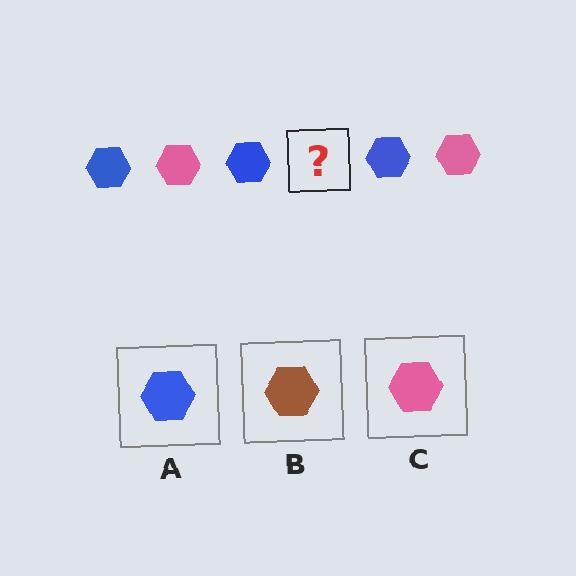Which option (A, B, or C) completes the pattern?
C.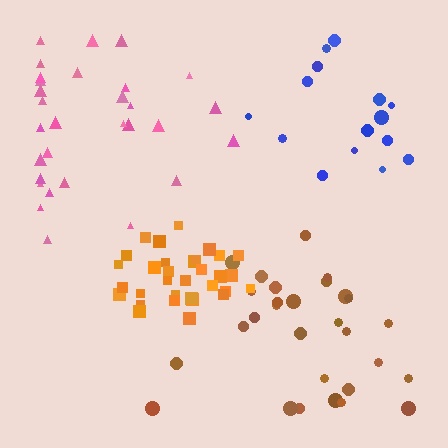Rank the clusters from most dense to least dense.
orange, brown, pink, blue.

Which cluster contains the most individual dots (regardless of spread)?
Orange (34).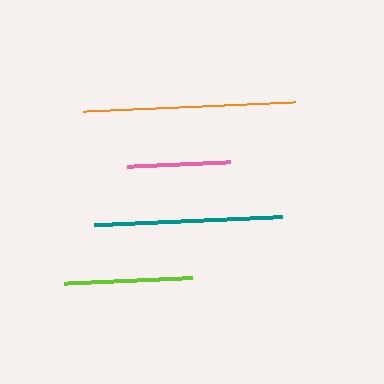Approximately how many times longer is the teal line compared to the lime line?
The teal line is approximately 1.5 times the length of the lime line.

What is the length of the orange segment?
The orange segment is approximately 213 pixels long.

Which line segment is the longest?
The orange line is the longest at approximately 213 pixels.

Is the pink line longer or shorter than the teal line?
The teal line is longer than the pink line.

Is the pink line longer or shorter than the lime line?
The lime line is longer than the pink line.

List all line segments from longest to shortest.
From longest to shortest: orange, teal, lime, pink.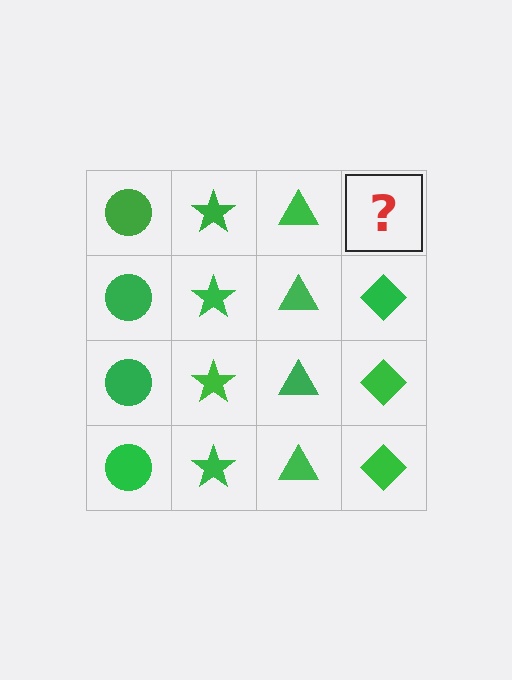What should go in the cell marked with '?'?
The missing cell should contain a green diamond.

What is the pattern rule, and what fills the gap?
The rule is that each column has a consistent shape. The gap should be filled with a green diamond.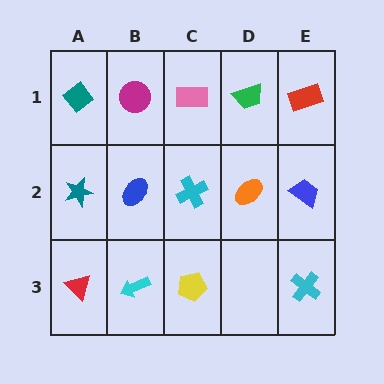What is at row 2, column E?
A blue trapezoid.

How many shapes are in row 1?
5 shapes.